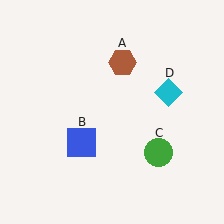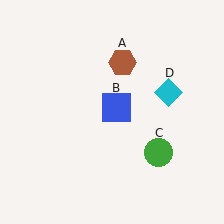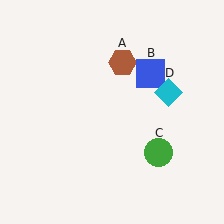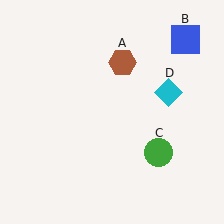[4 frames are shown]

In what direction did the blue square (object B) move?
The blue square (object B) moved up and to the right.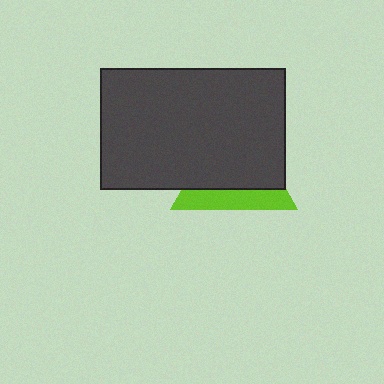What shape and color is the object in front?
The object in front is a dark gray rectangle.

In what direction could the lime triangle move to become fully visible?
The lime triangle could move down. That would shift it out from behind the dark gray rectangle entirely.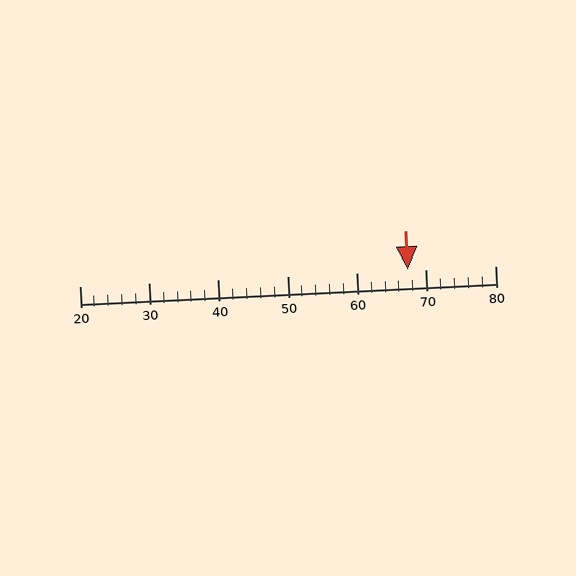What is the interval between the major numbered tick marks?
The major tick marks are spaced 10 units apart.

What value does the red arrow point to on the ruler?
The red arrow points to approximately 67.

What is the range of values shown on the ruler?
The ruler shows values from 20 to 80.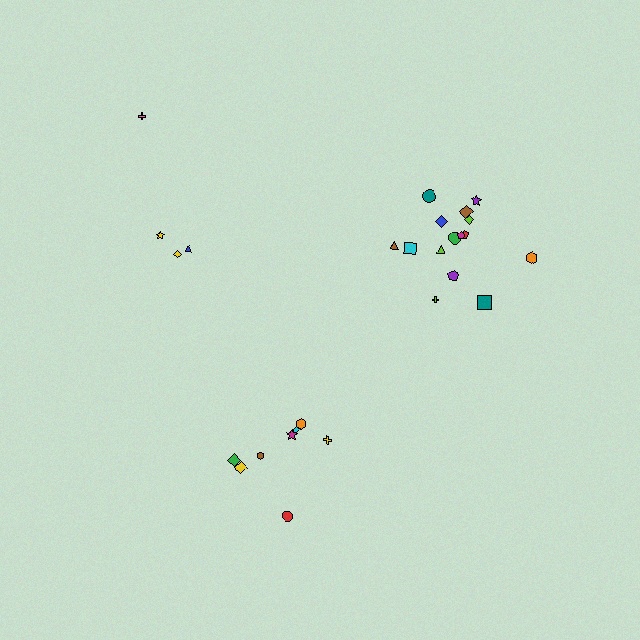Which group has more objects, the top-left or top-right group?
The top-right group.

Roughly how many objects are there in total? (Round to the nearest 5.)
Roughly 25 objects in total.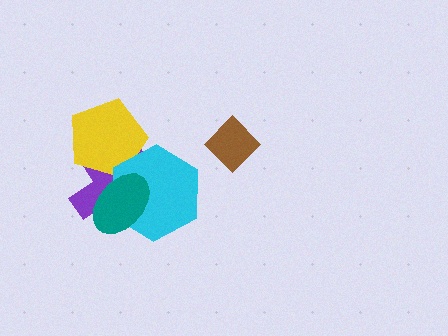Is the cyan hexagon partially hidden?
Yes, it is partially covered by another shape.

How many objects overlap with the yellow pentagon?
3 objects overlap with the yellow pentagon.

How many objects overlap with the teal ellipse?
3 objects overlap with the teal ellipse.